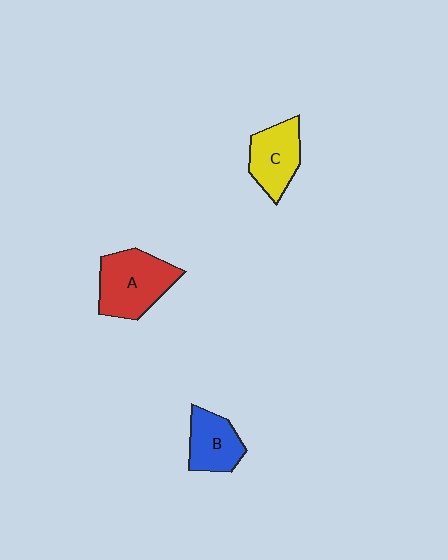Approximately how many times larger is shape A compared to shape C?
Approximately 1.3 times.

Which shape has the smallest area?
Shape B (blue).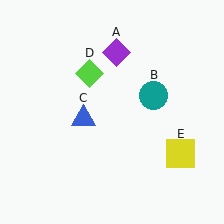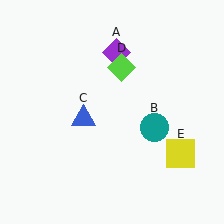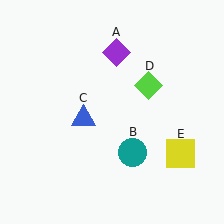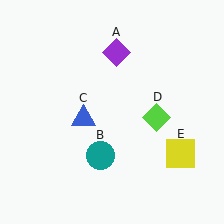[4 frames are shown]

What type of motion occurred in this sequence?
The teal circle (object B), lime diamond (object D) rotated clockwise around the center of the scene.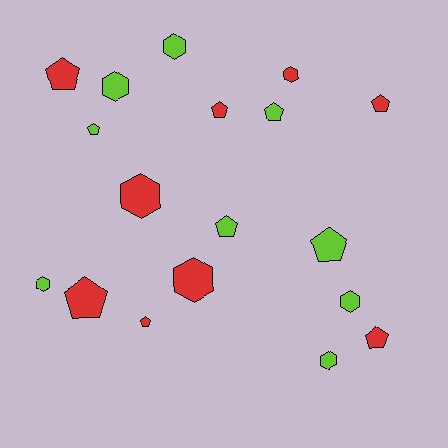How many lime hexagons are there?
There are 5 lime hexagons.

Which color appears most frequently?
Lime, with 9 objects.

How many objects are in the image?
There are 18 objects.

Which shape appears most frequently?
Pentagon, with 10 objects.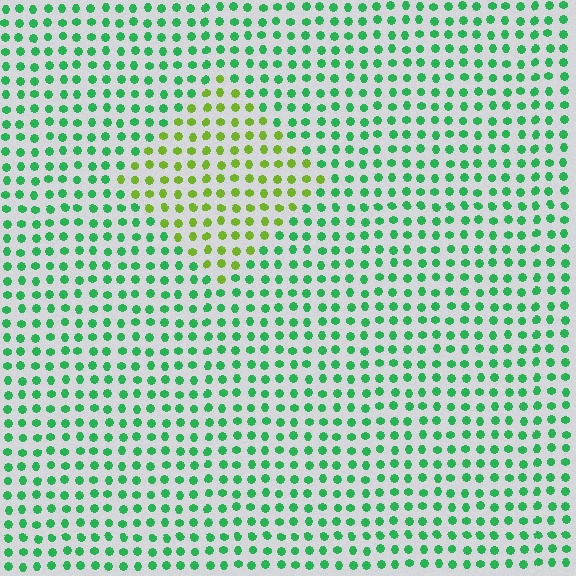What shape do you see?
I see a diamond.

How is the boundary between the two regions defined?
The boundary is defined purely by a slight shift in hue (about 50 degrees). Spacing, size, and orientation are identical on both sides.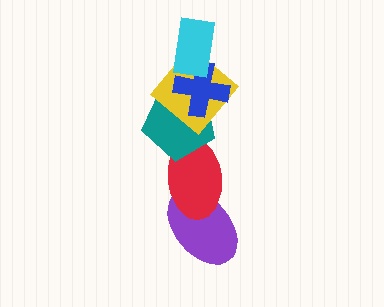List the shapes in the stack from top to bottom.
From top to bottom: the cyan rectangle, the blue cross, the yellow diamond, the teal pentagon, the red ellipse, the purple ellipse.